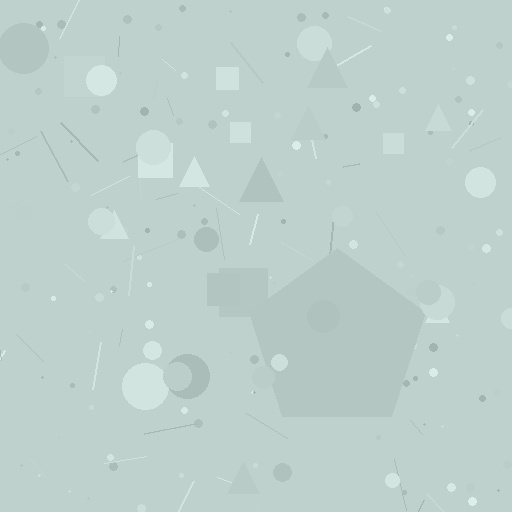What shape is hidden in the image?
A pentagon is hidden in the image.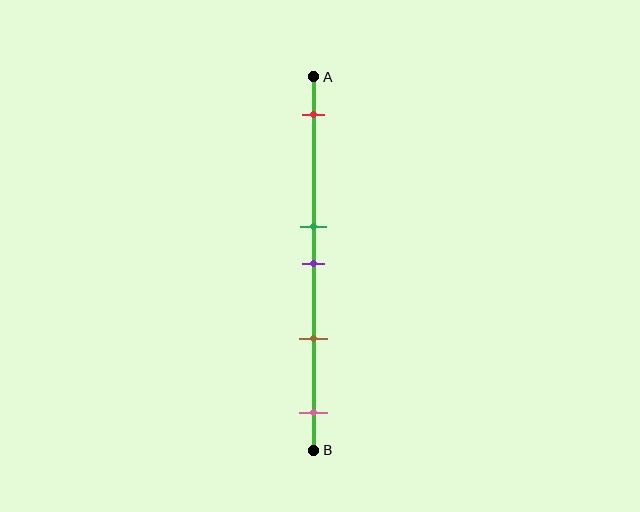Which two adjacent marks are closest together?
The green and purple marks are the closest adjacent pair.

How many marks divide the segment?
There are 5 marks dividing the segment.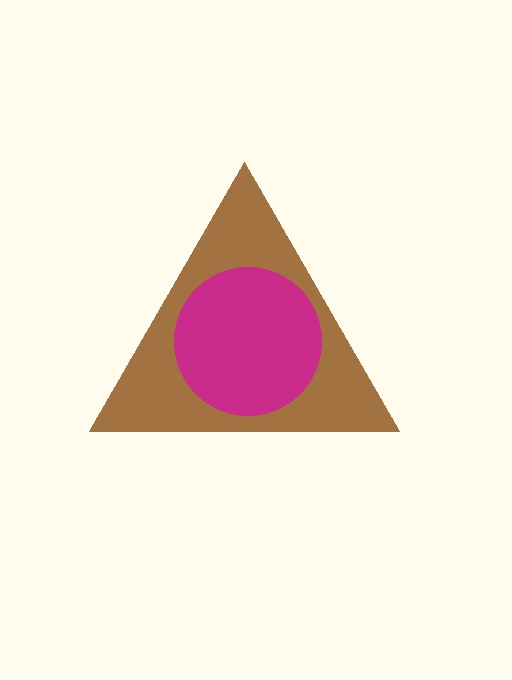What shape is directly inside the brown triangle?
The magenta circle.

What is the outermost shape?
The brown triangle.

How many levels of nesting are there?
2.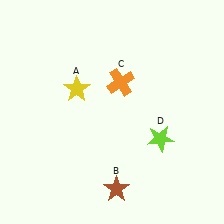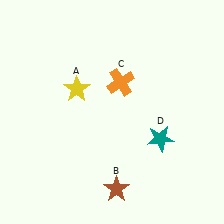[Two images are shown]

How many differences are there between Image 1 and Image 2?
There is 1 difference between the two images.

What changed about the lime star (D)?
In Image 1, D is lime. In Image 2, it changed to teal.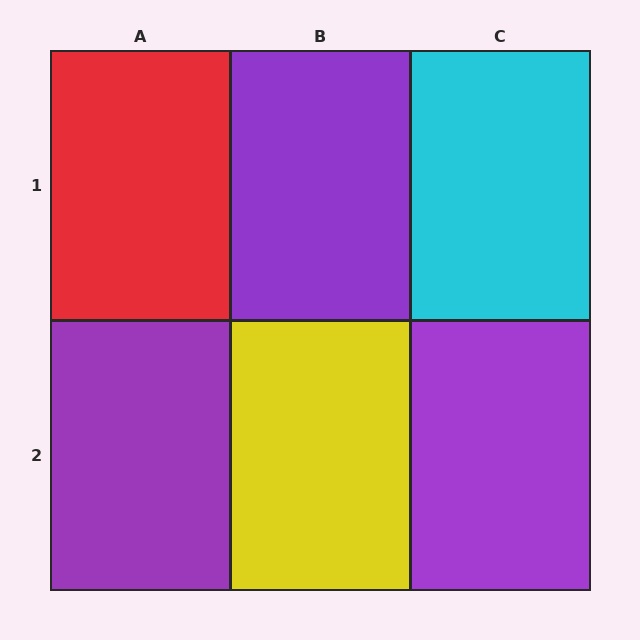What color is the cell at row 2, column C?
Purple.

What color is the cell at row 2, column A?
Purple.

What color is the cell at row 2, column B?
Yellow.